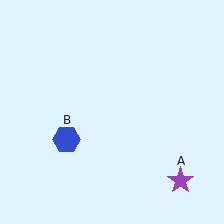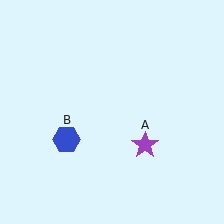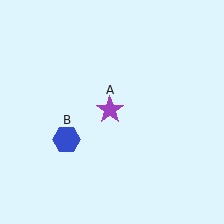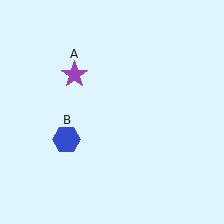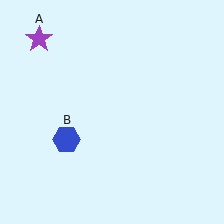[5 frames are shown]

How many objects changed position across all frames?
1 object changed position: purple star (object A).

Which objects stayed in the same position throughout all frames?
Blue hexagon (object B) remained stationary.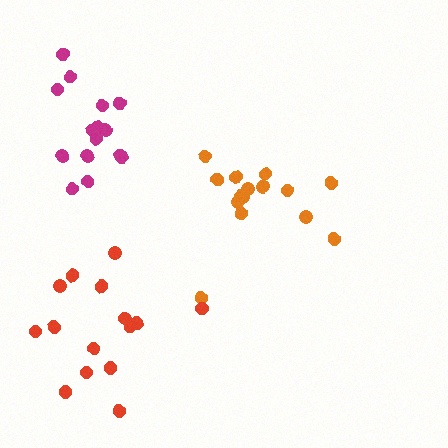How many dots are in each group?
Group 1: 15 dots, Group 2: 15 dots, Group 3: 16 dots (46 total).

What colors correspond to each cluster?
The clusters are colored: orange, magenta, red.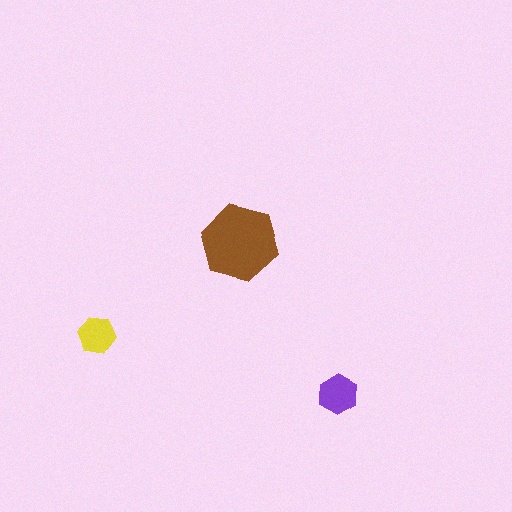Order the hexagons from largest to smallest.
the brown one, the purple one, the yellow one.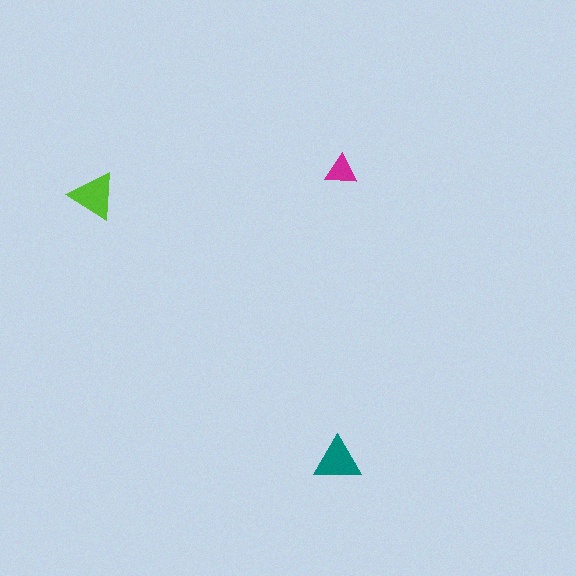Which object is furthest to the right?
The magenta triangle is rightmost.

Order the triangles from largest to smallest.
the lime one, the teal one, the magenta one.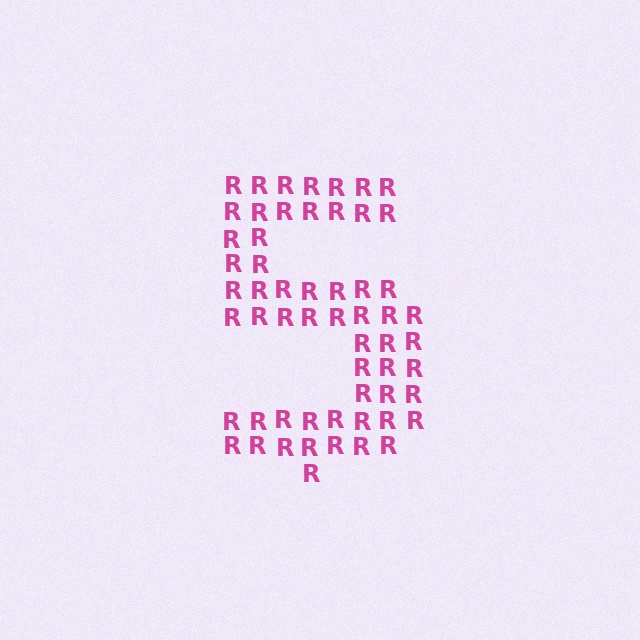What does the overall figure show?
The overall figure shows the digit 5.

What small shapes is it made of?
It is made of small letter R's.